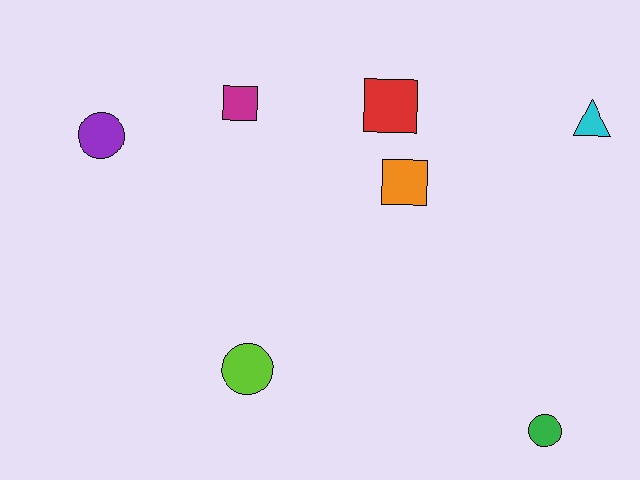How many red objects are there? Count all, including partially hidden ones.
There is 1 red object.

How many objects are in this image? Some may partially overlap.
There are 7 objects.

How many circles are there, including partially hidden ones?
There are 3 circles.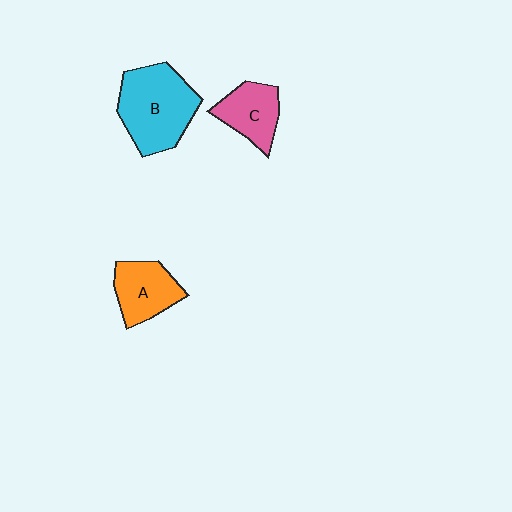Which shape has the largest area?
Shape B (cyan).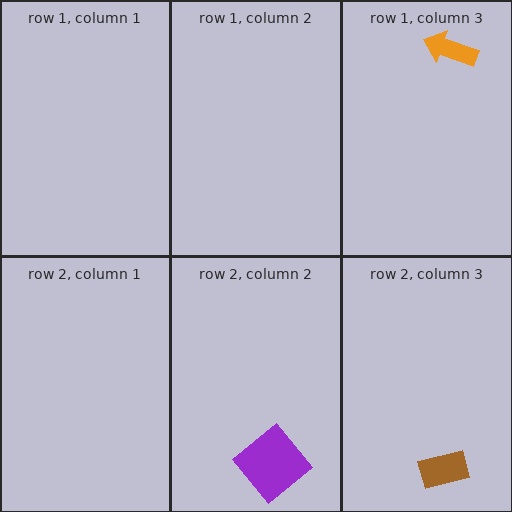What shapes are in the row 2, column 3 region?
The brown rectangle.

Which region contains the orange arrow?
The row 1, column 3 region.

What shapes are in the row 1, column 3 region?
The orange arrow.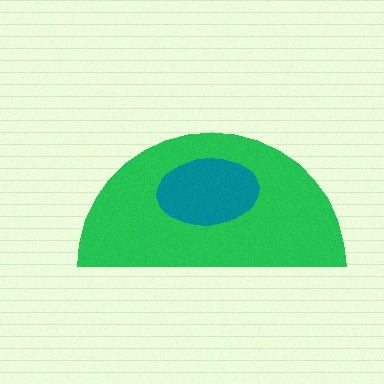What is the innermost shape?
The teal ellipse.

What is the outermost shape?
The green semicircle.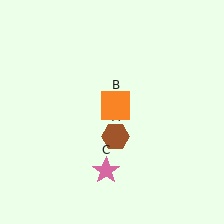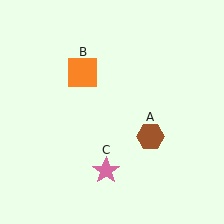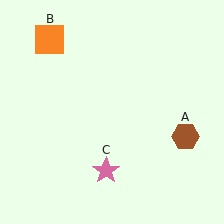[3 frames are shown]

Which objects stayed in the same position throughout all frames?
Pink star (object C) remained stationary.